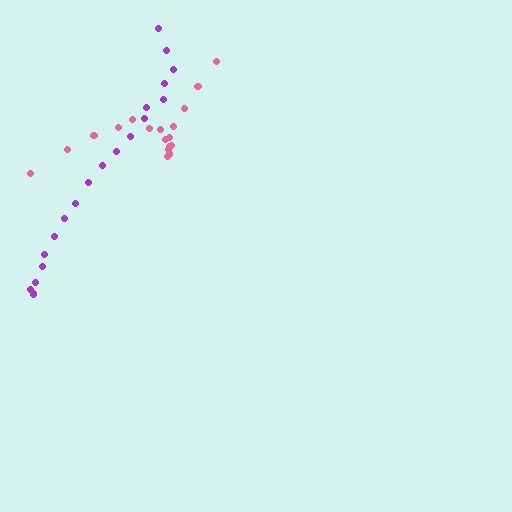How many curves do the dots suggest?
There are 2 distinct paths.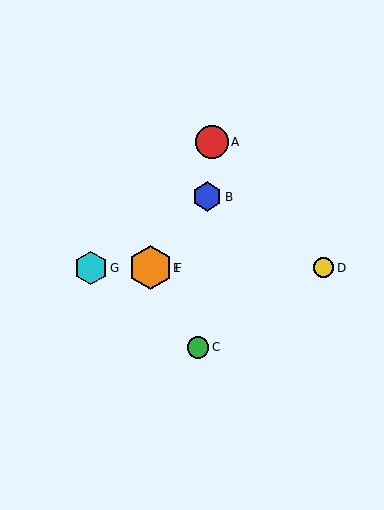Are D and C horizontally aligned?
No, D is at y≈268 and C is at y≈347.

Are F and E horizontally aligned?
Yes, both are at y≈268.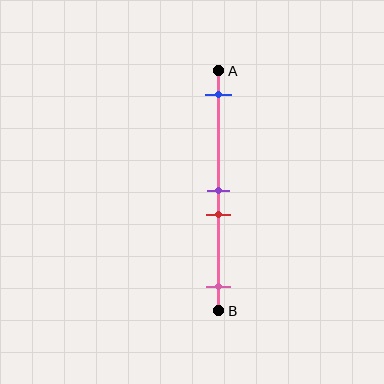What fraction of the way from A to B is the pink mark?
The pink mark is approximately 90% (0.9) of the way from A to B.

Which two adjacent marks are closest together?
The purple and red marks are the closest adjacent pair.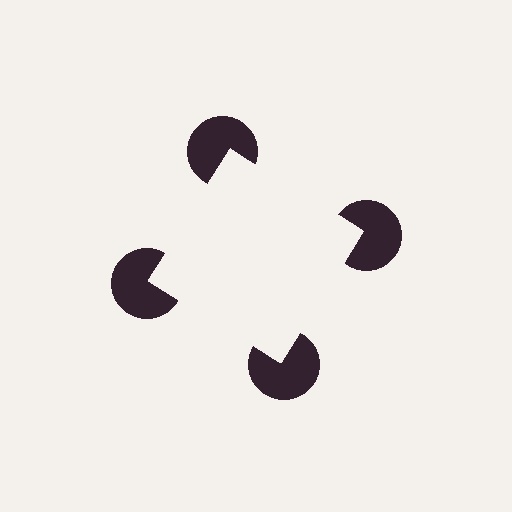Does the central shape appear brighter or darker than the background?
It typically appears slightly brighter than the background, even though no actual brightness change is drawn.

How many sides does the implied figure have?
4 sides.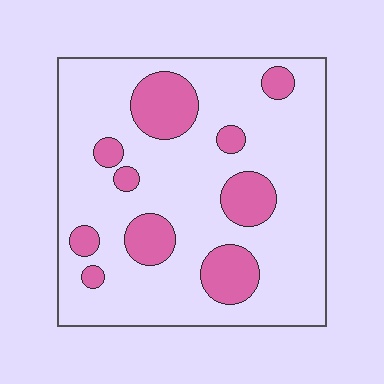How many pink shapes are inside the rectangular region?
10.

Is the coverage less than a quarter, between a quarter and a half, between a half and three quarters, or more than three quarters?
Less than a quarter.